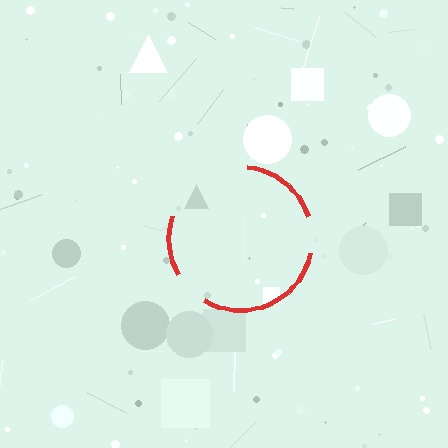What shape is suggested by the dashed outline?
The dashed outline suggests a circle.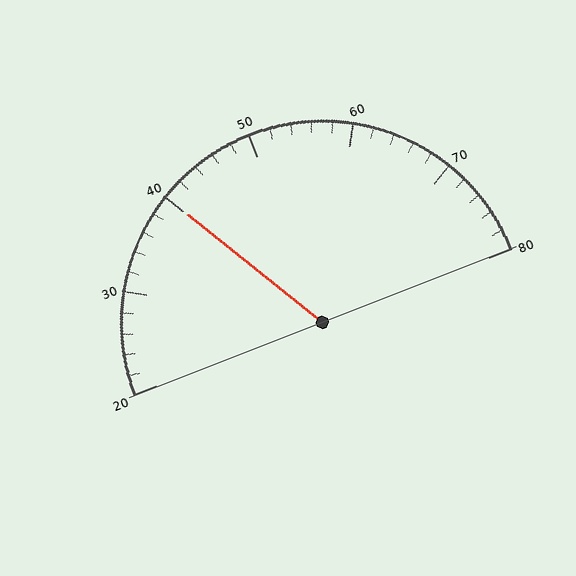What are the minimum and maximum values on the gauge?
The gauge ranges from 20 to 80.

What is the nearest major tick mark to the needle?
The nearest major tick mark is 40.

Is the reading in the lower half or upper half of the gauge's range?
The reading is in the lower half of the range (20 to 80).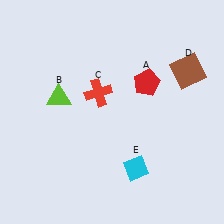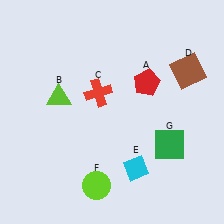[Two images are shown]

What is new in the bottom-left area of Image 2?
A lime circle (F) was added in the bottom-left area of Image 2.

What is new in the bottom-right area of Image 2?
A green square (G) was added in the bottom-right area of Image 2.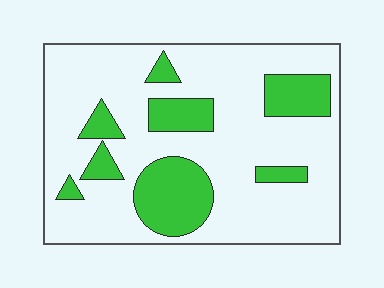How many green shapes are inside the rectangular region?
8.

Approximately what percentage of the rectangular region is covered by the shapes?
Approximately 25%.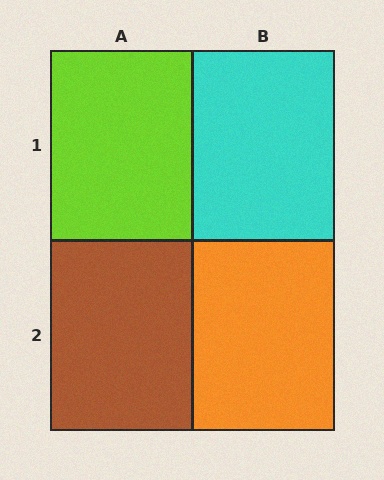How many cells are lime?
1 cell is lime.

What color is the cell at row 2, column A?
Brown.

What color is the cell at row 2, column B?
Orange.